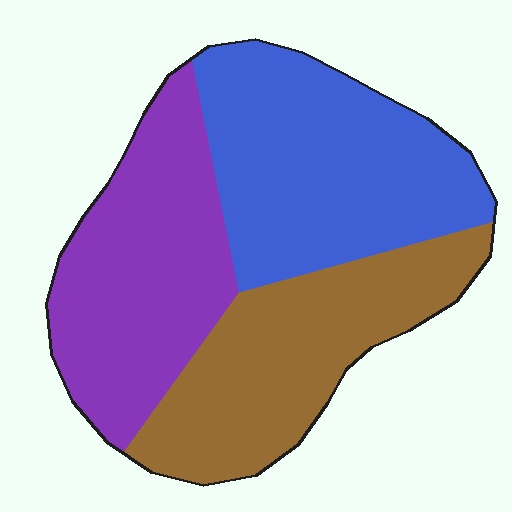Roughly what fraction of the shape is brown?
Brown covers about 30% of the shape.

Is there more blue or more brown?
Blue.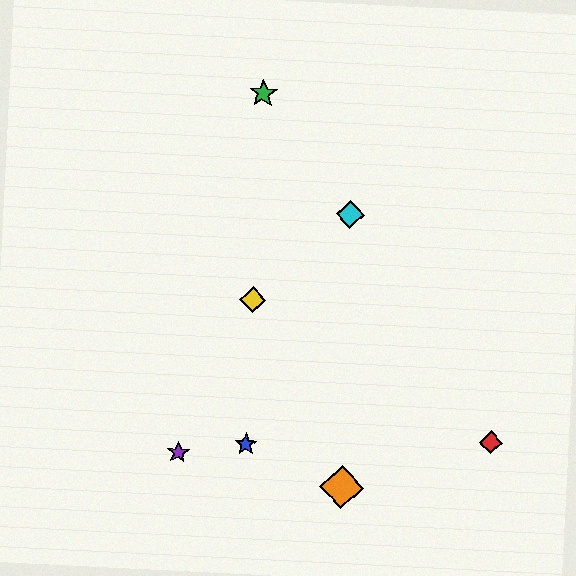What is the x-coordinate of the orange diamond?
The orange diamond is at x≈342.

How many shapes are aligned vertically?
3 shapes (the blue star, the green star, the yellow diamond) are aligned vertically.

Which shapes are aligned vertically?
The blue star, the green star, the yellow diamond are aligned vertically.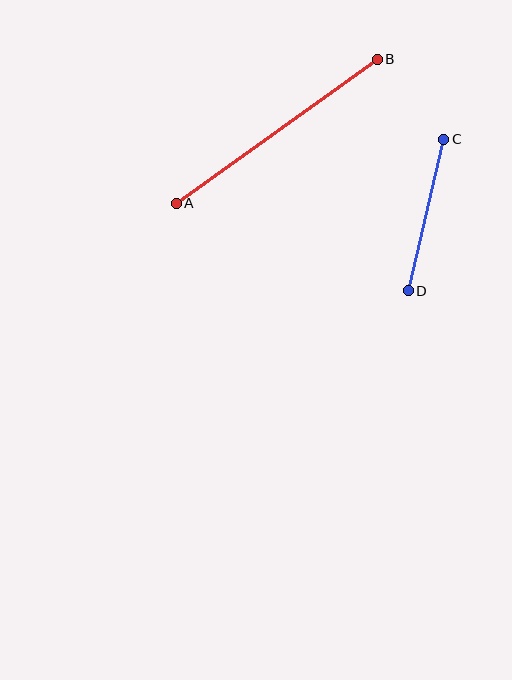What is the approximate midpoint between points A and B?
The midpoint is at approximately (277, 131) pixels.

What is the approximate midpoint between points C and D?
The midpoint is at approximately (426, 215) pixels.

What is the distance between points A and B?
The distance is approximately 247 pixels.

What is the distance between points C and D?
The distance is approximately 156 pixels.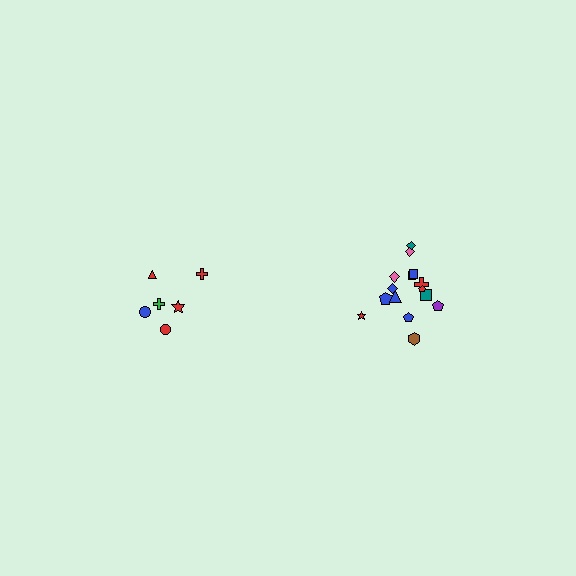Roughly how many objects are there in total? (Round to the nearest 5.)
Roughly 20 objects in total.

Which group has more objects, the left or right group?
The right group.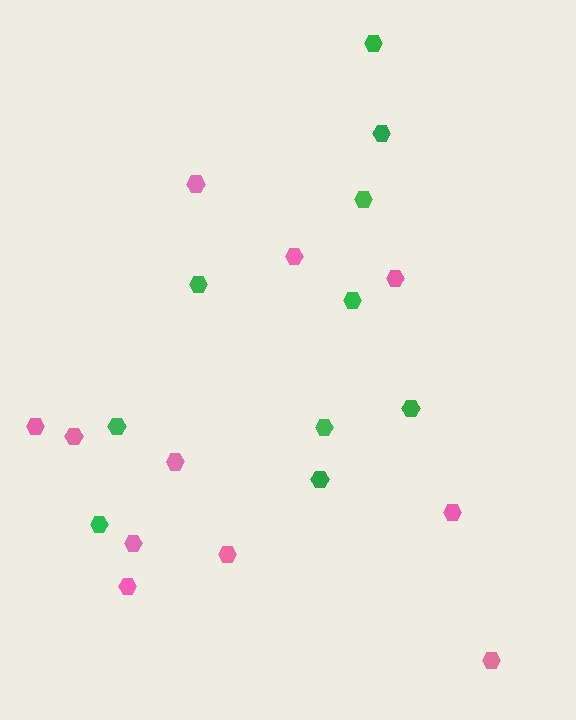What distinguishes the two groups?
There are 2 groups: one group of pink hexagons (11) and one group of green hexagons (10).